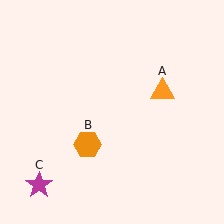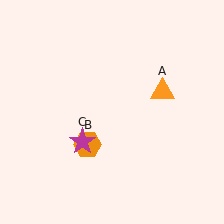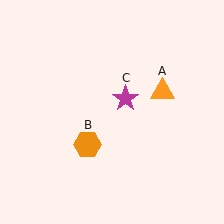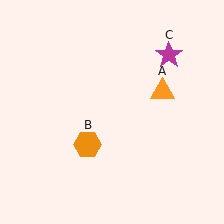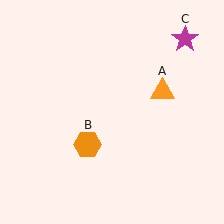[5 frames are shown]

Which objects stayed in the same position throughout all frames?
Orange triangle (object A) and orange hexagon (object B) remained stationary.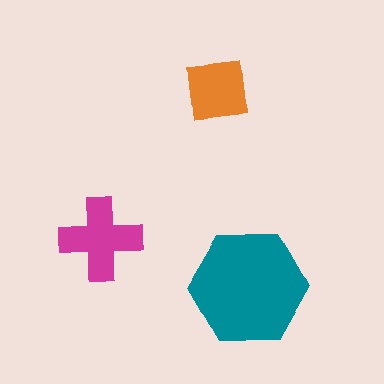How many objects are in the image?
There are 3 objects in the image.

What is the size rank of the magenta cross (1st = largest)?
2nd.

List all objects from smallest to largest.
The orange square, the magenta cross, the teal hexagon.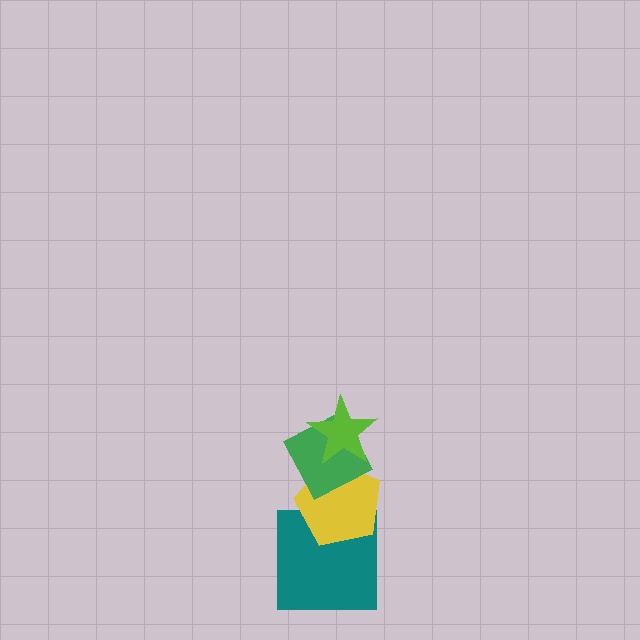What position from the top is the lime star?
The lime star is 1st from the top.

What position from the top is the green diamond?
The green diamond is 2nd from the top.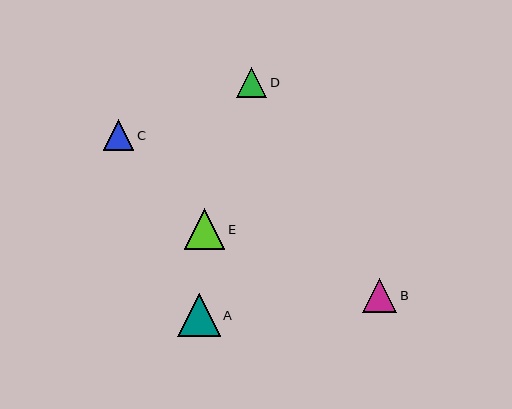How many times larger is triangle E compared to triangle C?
Triangle E is approximately 1.3 times the size of triangle C.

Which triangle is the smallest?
Triangle D is the smallest with a size of approximately 30 pixels.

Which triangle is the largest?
Triangle A is the largest with a size of approximately 43 pixels.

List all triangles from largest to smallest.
From largest to smallest: A, E, B, C, D.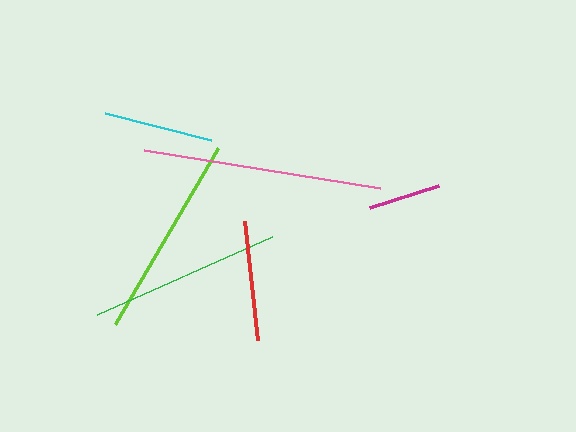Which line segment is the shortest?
The magenta line is the shortest at approximately 73 pixels.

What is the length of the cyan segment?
The cyan segment is approximately 109 pixels long.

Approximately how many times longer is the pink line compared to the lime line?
The pink line is approximately 1.2 times the length of the lime line.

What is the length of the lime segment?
The lime segment is approximately 204 pixels long.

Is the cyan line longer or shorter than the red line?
The red line is longer than the cyan line.